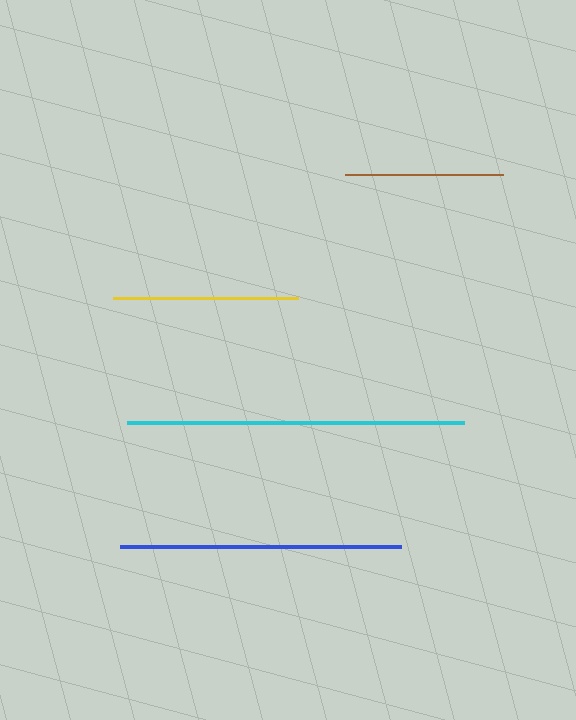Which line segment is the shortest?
The brown line is the shortest at approximately 157 pixels.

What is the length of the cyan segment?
The cyan segment is approximately 337 pixels long.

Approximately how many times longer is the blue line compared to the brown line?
The blue line is approximately 1.8 times the length of the brown line.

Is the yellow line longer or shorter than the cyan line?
The cyan line is longer than the yellow line.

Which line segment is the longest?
The cyan line is the longest at approximately 337 pixels.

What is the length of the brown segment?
The brown segment is approximately 157 pixels long.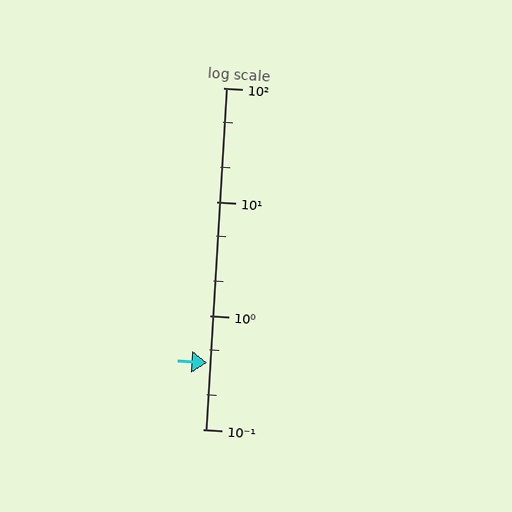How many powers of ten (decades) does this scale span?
The scale spans 3 decades, from 0.1 to 100.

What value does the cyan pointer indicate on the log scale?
The pointer indicates approximately 0.38.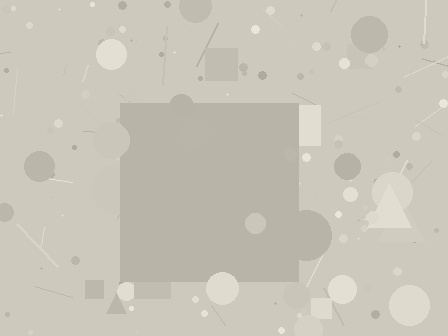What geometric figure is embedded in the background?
A square is embedded in the background.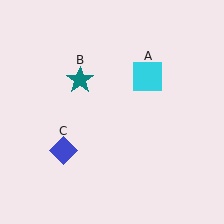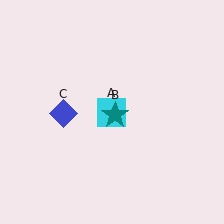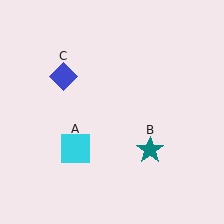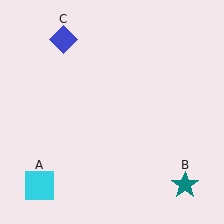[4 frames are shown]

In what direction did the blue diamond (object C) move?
The blue diamond (object C) moved up.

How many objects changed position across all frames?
3 objects changed position: cyan square (object A), teal star (object B), blue diamond (object C).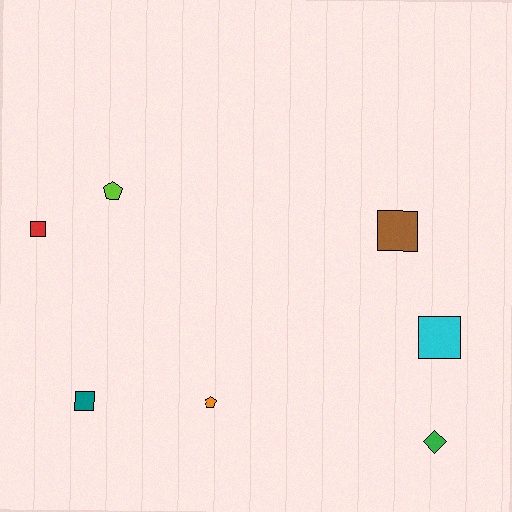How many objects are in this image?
There are 7 objects.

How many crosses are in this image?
There are no crosses.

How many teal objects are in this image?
There is 1 teal object.